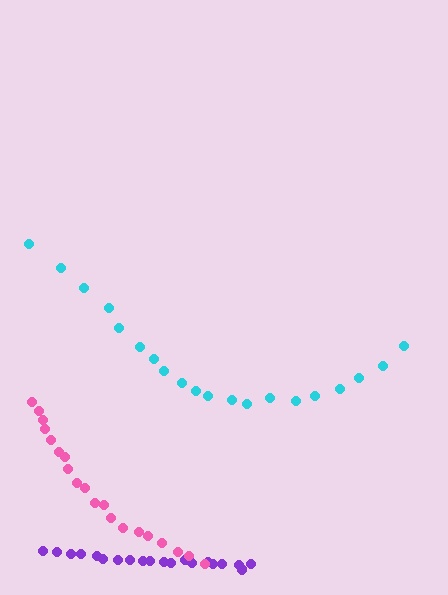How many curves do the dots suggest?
There are 3 distinct paths.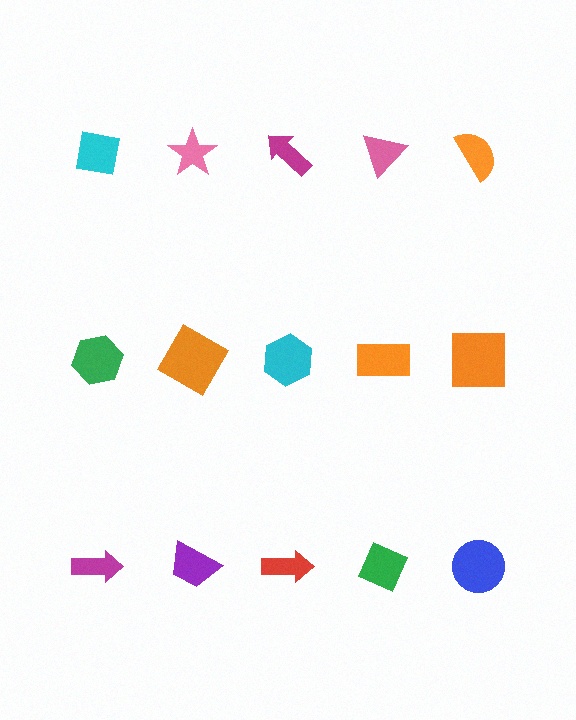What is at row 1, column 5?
An orange semicircle.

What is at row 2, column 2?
An orange square.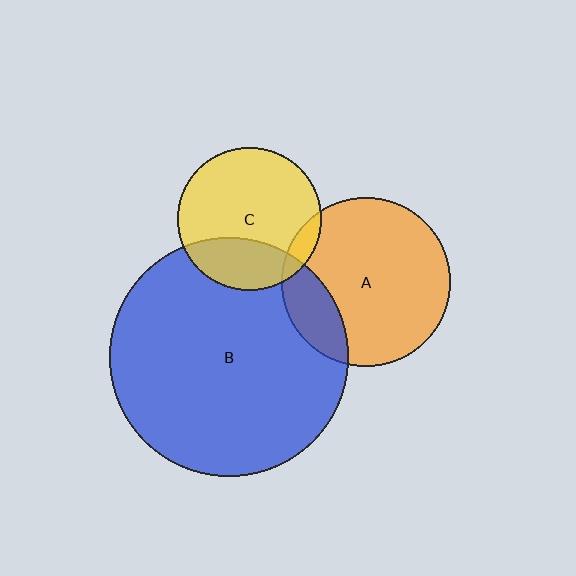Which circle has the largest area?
Circle B (blue).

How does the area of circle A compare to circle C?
Approximately 1.4 times.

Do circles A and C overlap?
Yes.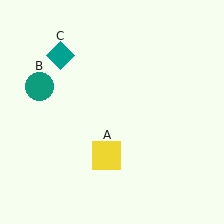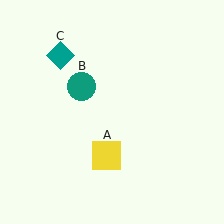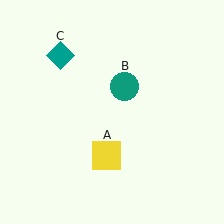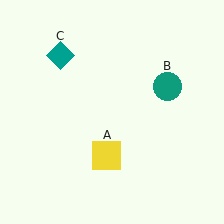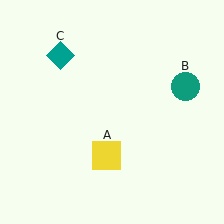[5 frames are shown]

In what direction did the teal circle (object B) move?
The teal circle (object B) moved right.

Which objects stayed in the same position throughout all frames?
Yellow square (object A) and teal diamond (object C) remained stationary.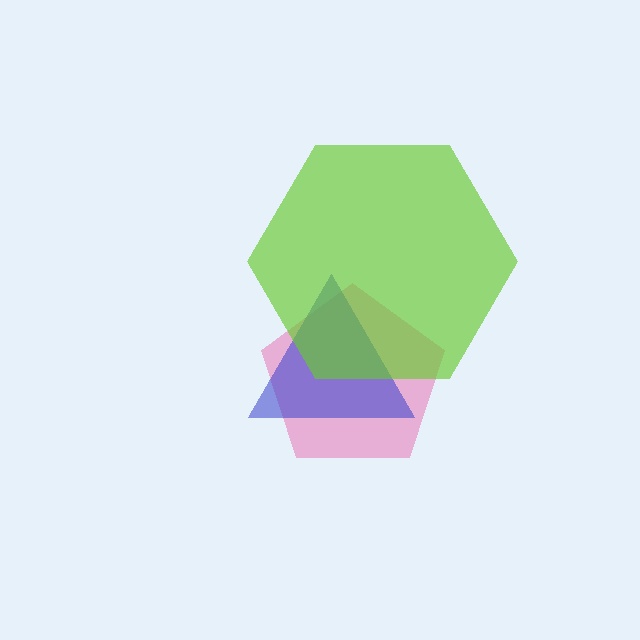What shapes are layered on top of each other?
The layered shapes are: a pink pentagon, a blue triangle, a lime hexagon.